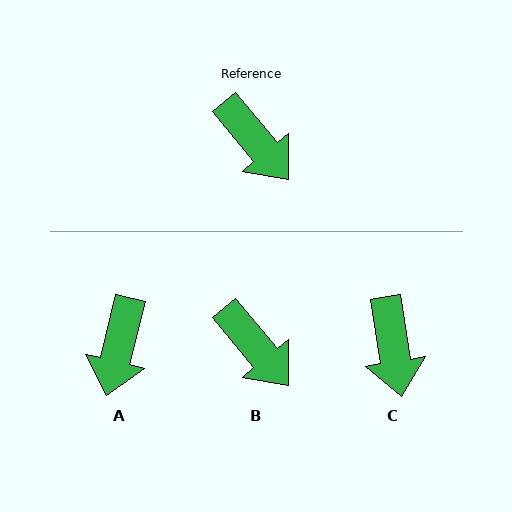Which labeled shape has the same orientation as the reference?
B.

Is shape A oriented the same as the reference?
No, it is off by about 53 degrees.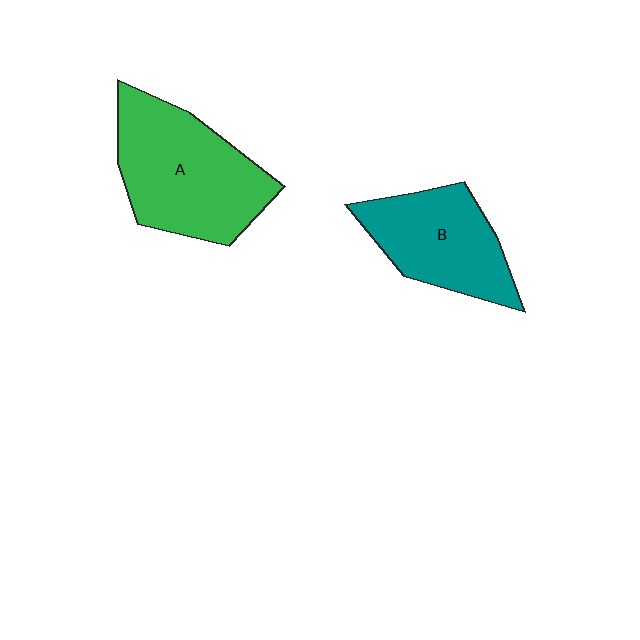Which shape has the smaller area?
Shape B (teal).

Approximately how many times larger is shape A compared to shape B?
Approximately 1.4 times.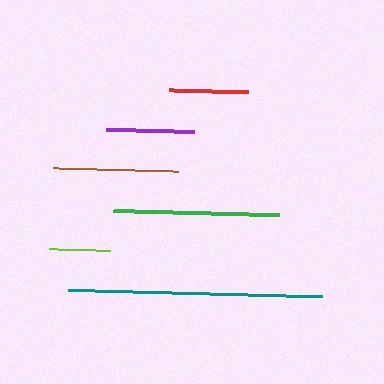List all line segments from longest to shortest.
From longest to shortest: teal, green, brown, purple, red, lime.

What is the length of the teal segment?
The teal segment is approximately 254 pixels long.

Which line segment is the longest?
The teal line is the longest at approximately 254 pixels.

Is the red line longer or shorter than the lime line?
The red line is longer than the lime line.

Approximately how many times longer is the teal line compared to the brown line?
The teal line is approximately 2.0 times the length of the brown line.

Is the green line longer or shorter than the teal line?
The teal line is longer than the green line.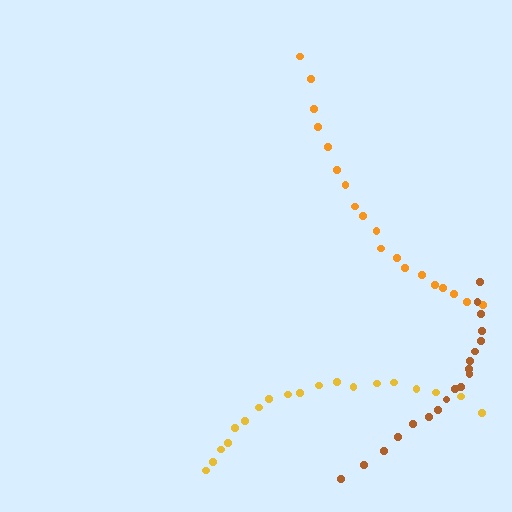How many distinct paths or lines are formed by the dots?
There are 3 distinct paths.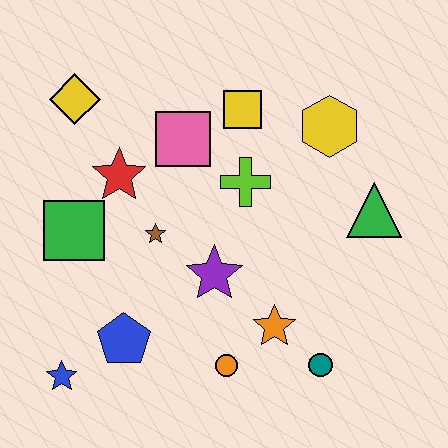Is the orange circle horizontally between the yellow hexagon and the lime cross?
No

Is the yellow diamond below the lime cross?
No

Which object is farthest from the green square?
The green triangle is farthest from the green square.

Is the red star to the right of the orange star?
No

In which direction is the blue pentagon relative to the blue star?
The blue pentagon is to the right of the blue star.